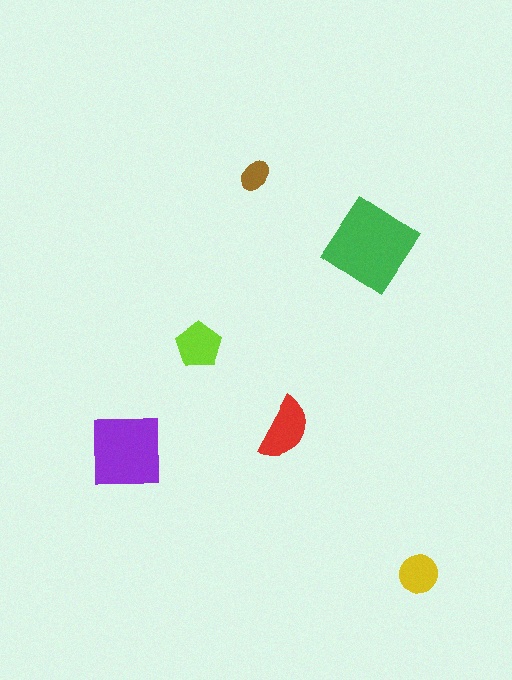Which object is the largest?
The green diamond.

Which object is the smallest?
The brown ellipse.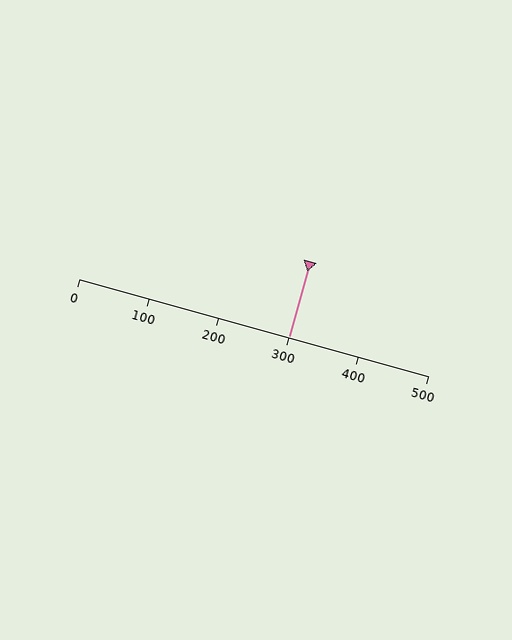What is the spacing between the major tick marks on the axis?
The major ticks are spaced 100 apart.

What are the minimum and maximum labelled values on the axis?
The axis runs from 0 to 500.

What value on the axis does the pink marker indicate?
The marker indicates approximately 300.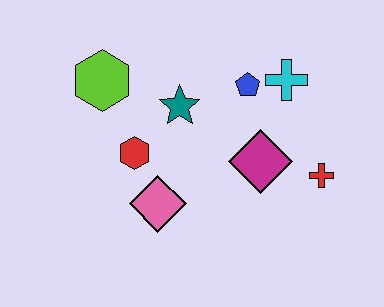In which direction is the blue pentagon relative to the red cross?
The blue pentagon is above the red cross.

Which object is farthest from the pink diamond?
The cyan cross is farthest from the pink diamond.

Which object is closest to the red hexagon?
The pink diamond is closest to the red hexagon.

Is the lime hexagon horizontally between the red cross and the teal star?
No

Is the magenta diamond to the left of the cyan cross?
Yes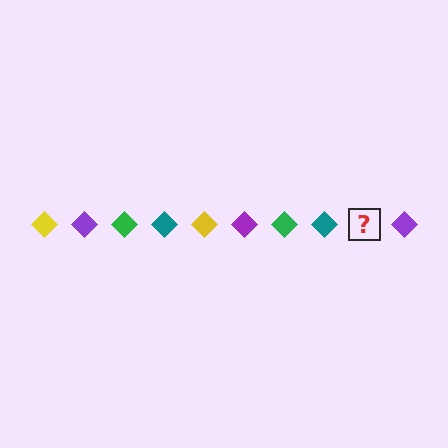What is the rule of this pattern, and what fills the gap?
The rule is that the pattern cycles through yellow, purple, green, teal diamonds. The gap should be filled with a yellow diamond.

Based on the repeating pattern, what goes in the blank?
The blank should be a yellow diamond.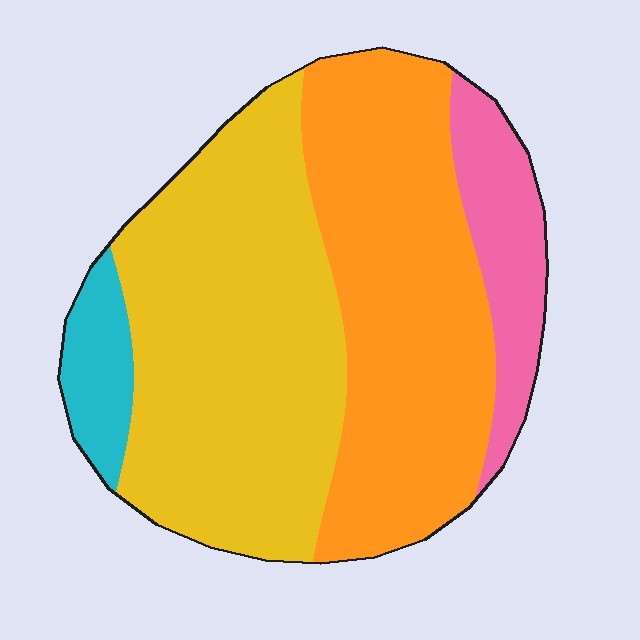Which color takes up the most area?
Yellow, at roughly 45%.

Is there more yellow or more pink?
Yellow.